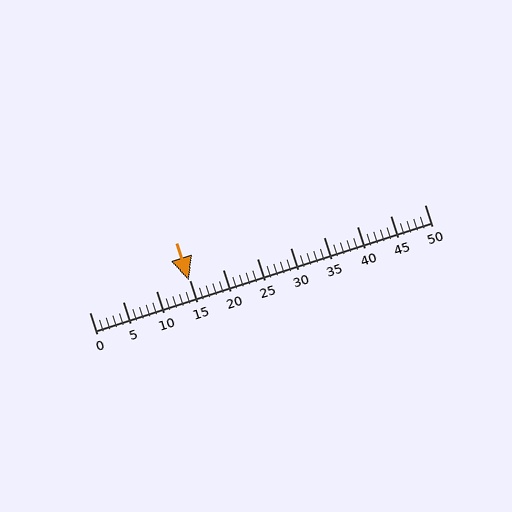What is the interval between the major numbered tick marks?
The major tick marks are spaced 5 units apart.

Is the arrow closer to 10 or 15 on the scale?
The arrow is closer to 15.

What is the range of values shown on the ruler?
The ruler shows values from 0 to 50.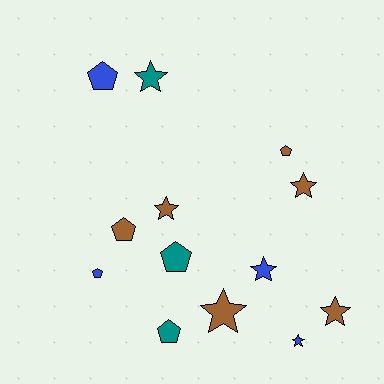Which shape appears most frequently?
Star, with 7 objects.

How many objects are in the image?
There are 13 objects.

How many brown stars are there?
There are 4 brown stars.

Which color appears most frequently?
Brown, with 6 objects.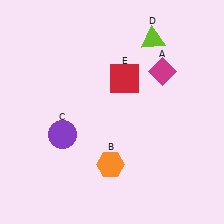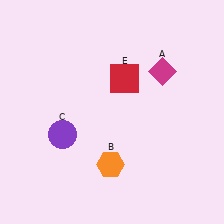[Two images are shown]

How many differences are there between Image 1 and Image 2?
There is 1 difference between the two images.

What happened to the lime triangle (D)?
The lime triangle (D) was removed in Image 2. It was in the top-right area of Image 1.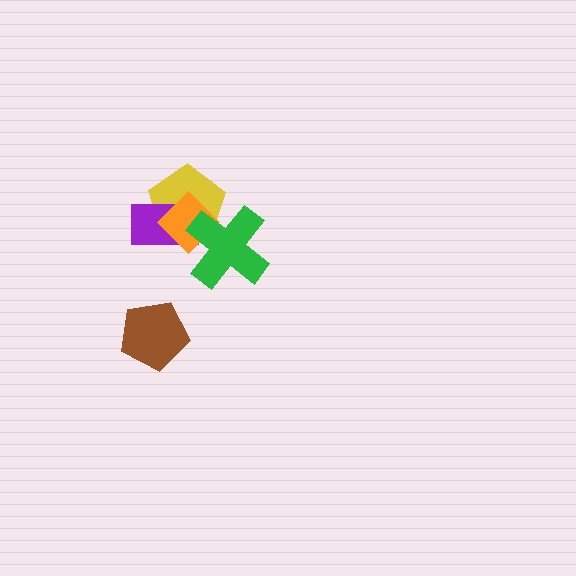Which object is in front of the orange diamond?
The green cross is in front of the orange diamond.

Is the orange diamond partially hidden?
Yes, it is partially covered by another shape.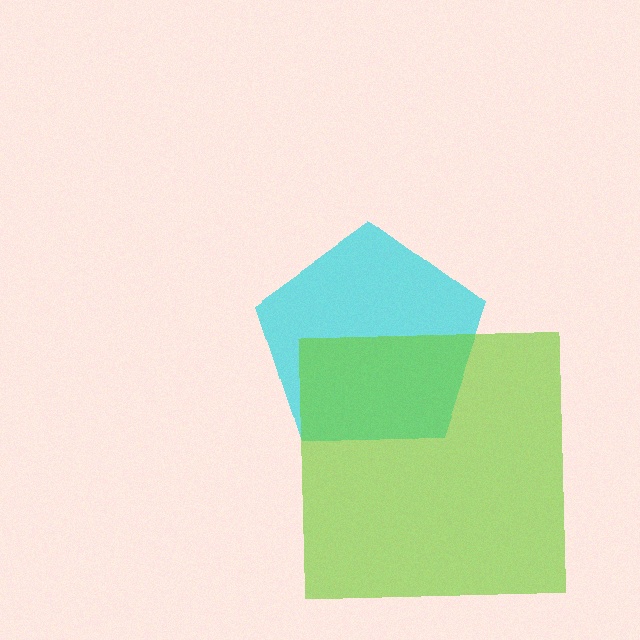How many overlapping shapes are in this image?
There are 2 overlapping shapes in the image.